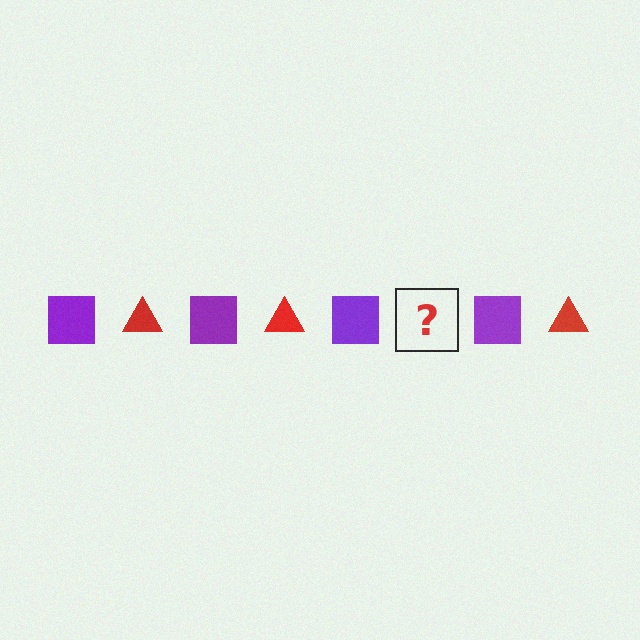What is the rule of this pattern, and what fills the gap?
The rule is that the pattern alternates between purple square and red triangle. The gap should be filled with a red triangle.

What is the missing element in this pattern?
The missing element is a red triangle.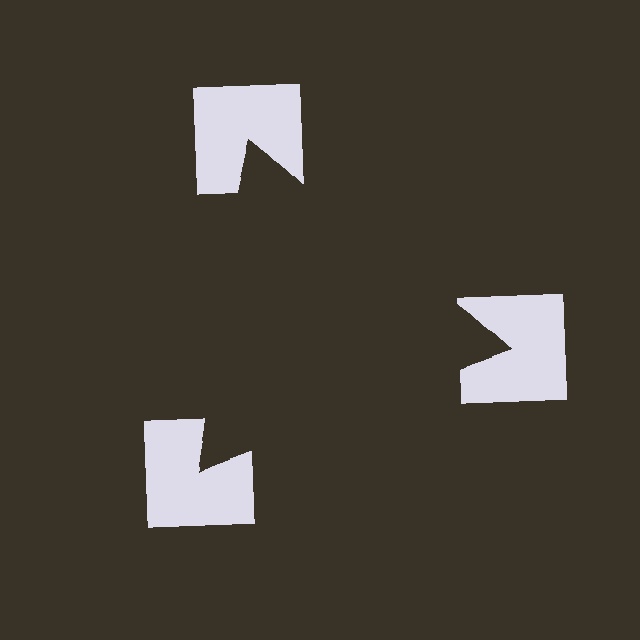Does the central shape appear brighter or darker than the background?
It typically appears slightly darker than the background, even though no actual brightness change is drawn.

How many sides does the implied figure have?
3 sides.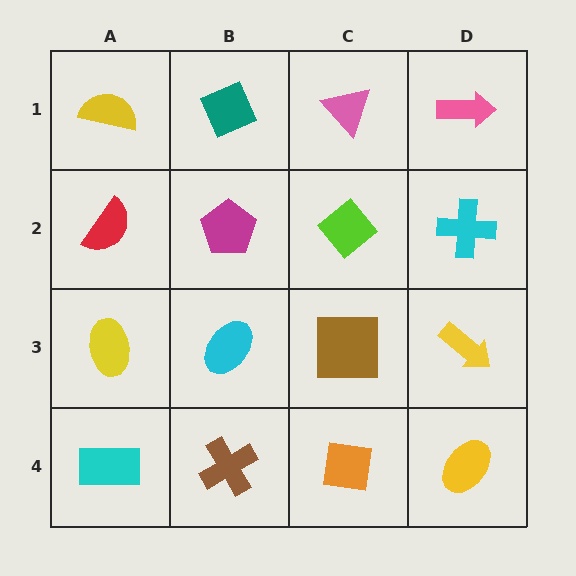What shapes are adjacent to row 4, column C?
A brown square (row 3, column C), a brown cross (row 4, column B), a yellow ellipse (row 4, column D).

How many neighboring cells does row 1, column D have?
2.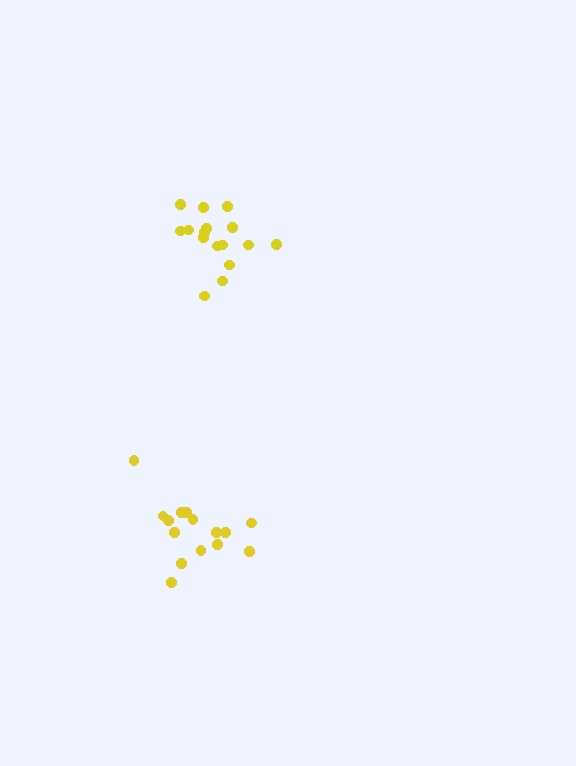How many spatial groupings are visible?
There are 2 spatial groupings.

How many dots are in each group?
Group 1: 16 dots, Group 2: 15 dots (31 total).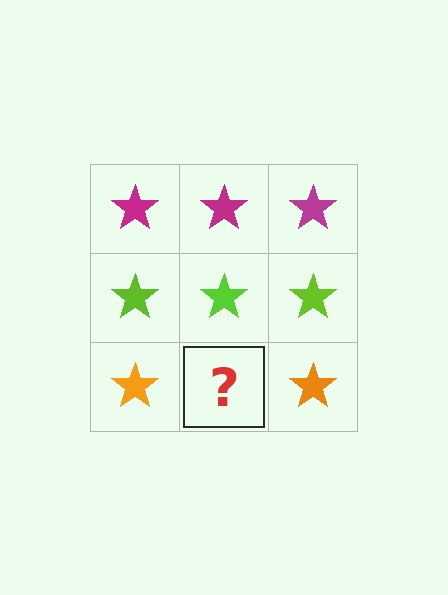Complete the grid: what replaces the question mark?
The question mark should be replaced with an orange star.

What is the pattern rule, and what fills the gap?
The rule is that each row has a consistent color. The gap should be filled with an orange star.